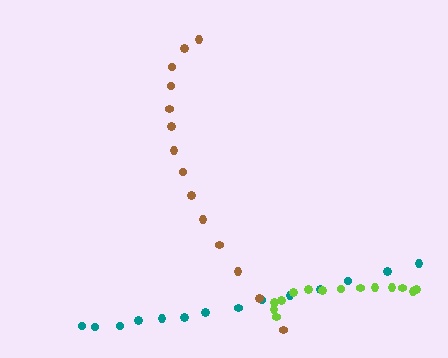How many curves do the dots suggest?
There are 3 distinct paths.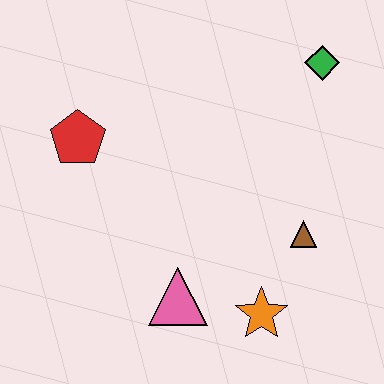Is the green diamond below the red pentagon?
No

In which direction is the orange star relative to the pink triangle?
The orange star is to the right of the pink triangle.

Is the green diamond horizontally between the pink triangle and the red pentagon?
No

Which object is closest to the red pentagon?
The pink triangle is closest to the red pentagon.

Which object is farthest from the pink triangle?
The green diamond is farthest from the pink triangle.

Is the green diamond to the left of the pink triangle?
No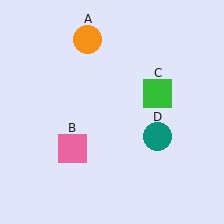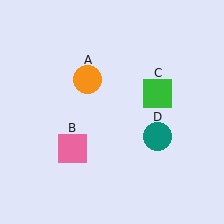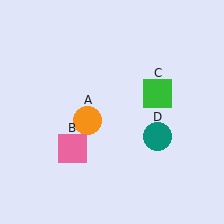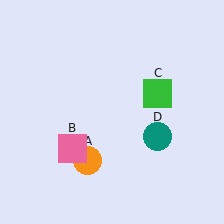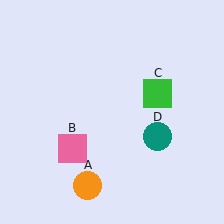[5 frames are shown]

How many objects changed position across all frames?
1 object changed position: orange circle (object A).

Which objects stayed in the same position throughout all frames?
Pink square (object B) and green square (object C) and teal circle (object D) remained stationary.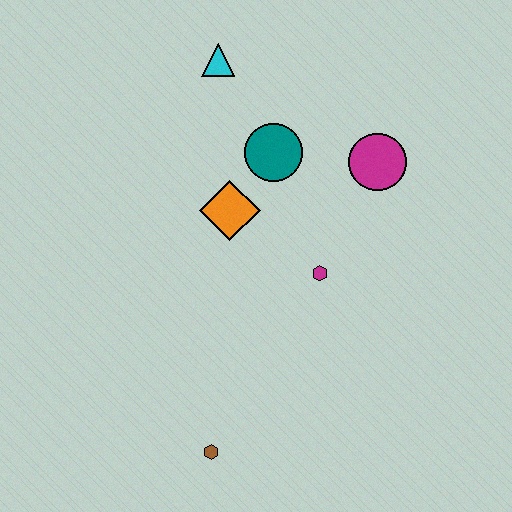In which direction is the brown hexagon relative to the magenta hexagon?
The brown hexagon is below the magenta hexagon.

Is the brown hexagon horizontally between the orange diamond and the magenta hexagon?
No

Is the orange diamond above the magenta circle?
No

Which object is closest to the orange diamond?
The teal circle is closest to the orange diamond.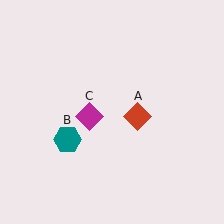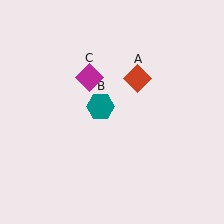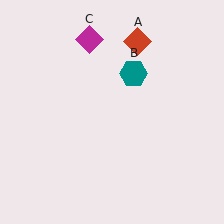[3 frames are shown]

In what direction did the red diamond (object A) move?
The red diamond (object A) moved up.